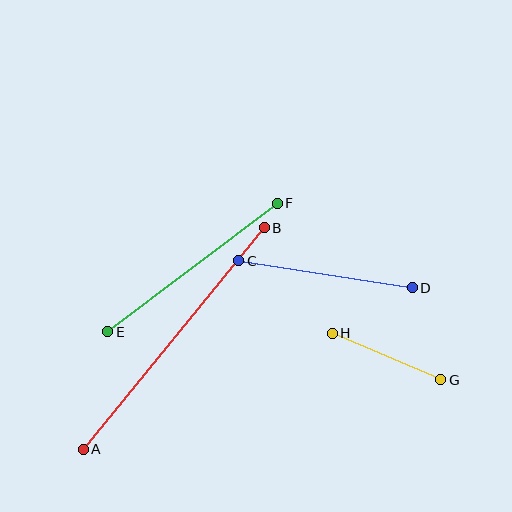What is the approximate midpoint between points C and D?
The midpoint is at approximately (326, 274) pixels.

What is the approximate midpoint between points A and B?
The midpoint is at approximately (174, 339) pixels.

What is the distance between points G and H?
The distance is approximately 118 pixels.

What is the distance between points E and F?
The distance is approximately 213 pixels.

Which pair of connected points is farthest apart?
Points A and B are farthest apart.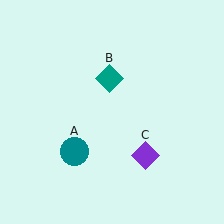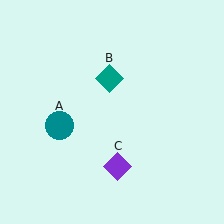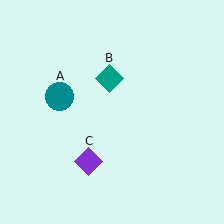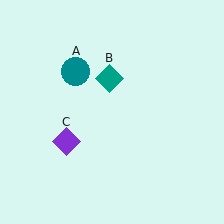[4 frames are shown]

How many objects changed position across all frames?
2 objects changed position: teal circle (object A), purple diamond (object C).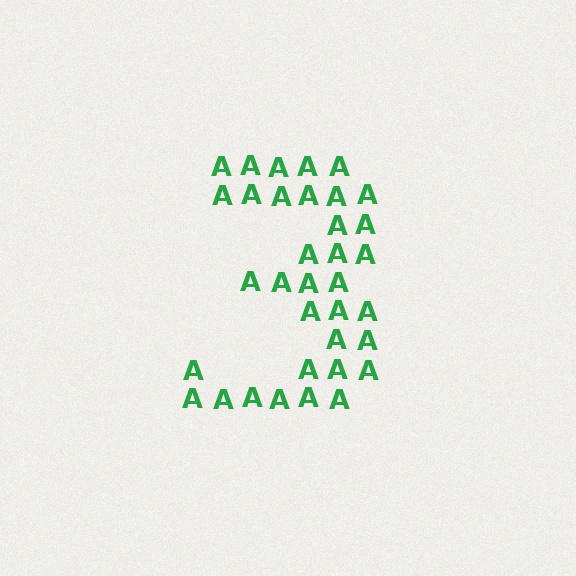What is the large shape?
The large shape is the digit 3.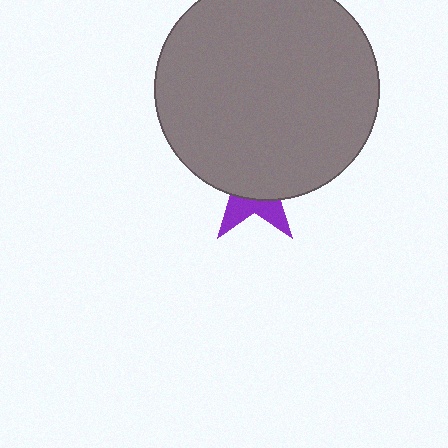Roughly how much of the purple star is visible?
A small part of it is visible (roughly 32%).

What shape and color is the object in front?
The object in front is a gray circle.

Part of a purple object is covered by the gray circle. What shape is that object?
It is a star.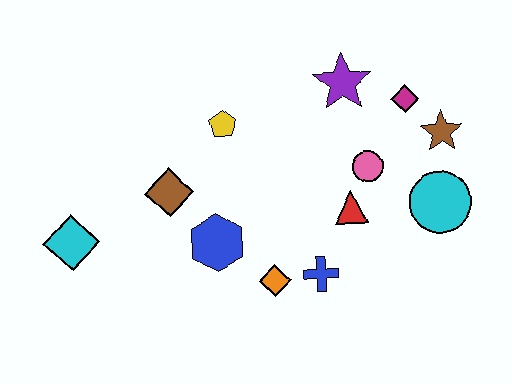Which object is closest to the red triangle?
The pink circle is closest to the red triangle.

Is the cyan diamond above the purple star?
No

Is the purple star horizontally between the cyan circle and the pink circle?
No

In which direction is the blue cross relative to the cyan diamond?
The blue cross is to the right of the cyan diamond.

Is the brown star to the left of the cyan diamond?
No